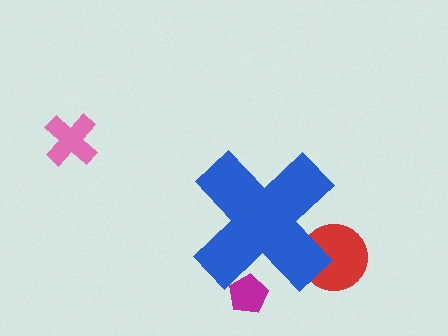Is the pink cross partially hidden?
No, the pink cross is fully visible.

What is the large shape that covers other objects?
A blue cross.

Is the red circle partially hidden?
Yes, the red circle is partially hidden behind the blue cross.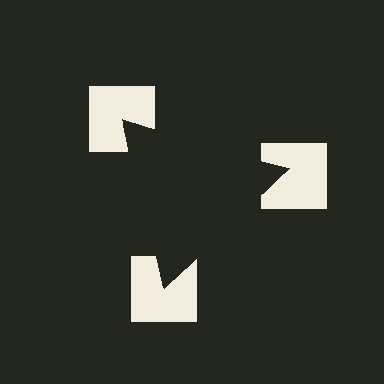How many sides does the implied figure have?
3 sides.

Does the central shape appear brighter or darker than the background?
It typically appears slightly darker than the background, even though no actual brightness change is drawn.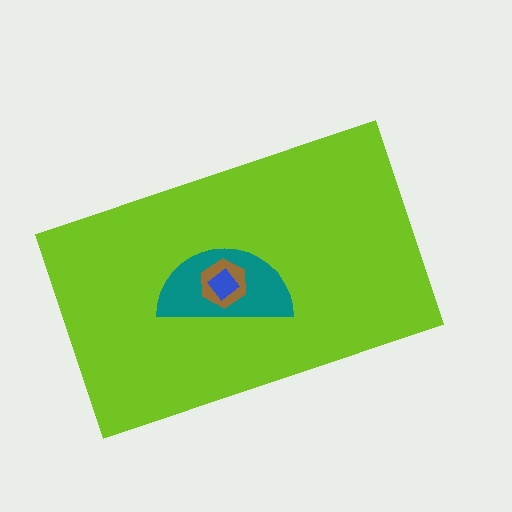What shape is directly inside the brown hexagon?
The blue diamond.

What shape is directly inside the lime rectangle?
The teal semicircle.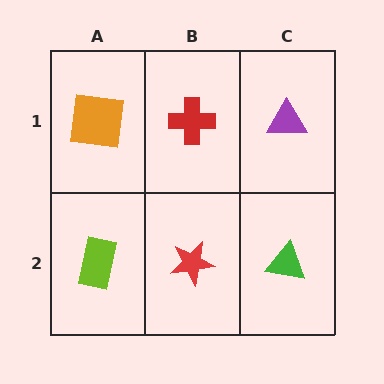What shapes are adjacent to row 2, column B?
A red cross (row 1, column B), a lime rectangle (row 2, column A), a green triangle (row 2, column C).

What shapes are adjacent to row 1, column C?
A green triangle (row 2, column C), a red cross (row 1, column B).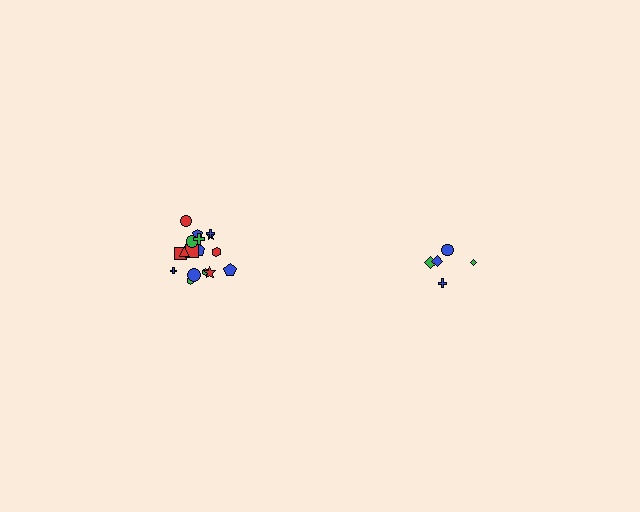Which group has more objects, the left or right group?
The left group.